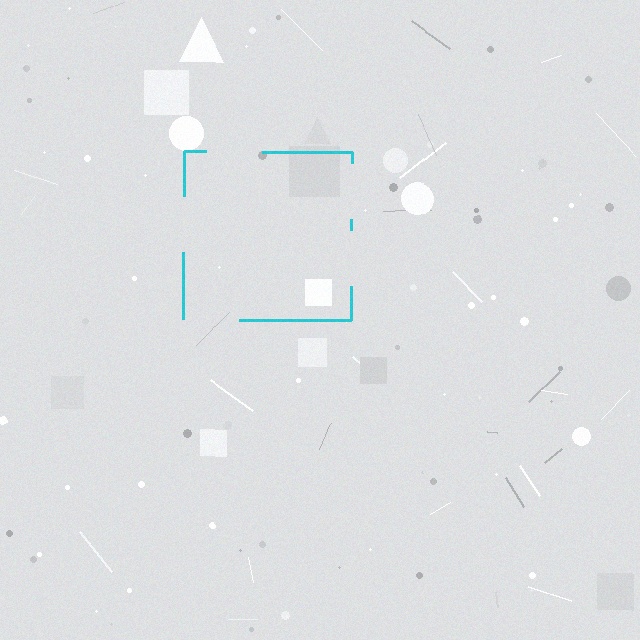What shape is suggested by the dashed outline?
The dashed outline suggests a square.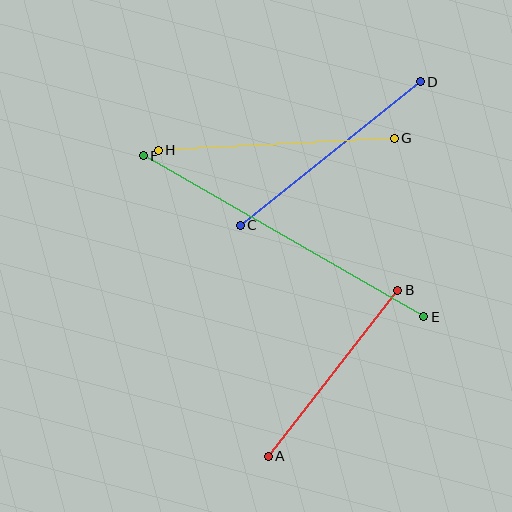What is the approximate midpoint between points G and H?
The midpoint is at approximately (276, 144) pixels.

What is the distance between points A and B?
The distance is approximately 211 pixels.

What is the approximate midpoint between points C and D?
The midpoint is at approximately (330, 154) pixels.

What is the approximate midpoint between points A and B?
The midpoint is at approximately (333, 373) pixels.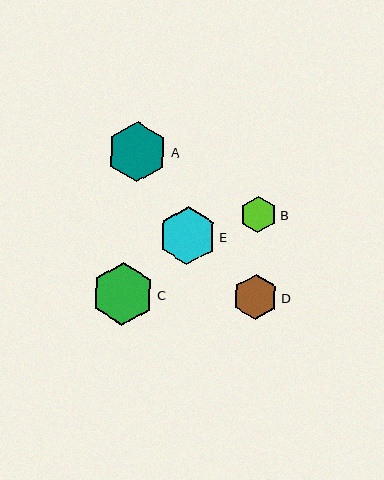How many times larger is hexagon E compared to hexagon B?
Hexagon E is approximately 1.6 times the size of hexagon B.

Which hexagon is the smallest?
Hexagon B is the smallest with a size of approximately 36 pixels.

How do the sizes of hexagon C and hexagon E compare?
Hexagon C and hexagon E are approximately the same size.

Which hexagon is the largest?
Hexagon C is the largest with a size of approximately 63 pixels.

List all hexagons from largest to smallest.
From largest to smallest: C, A, E, D, B.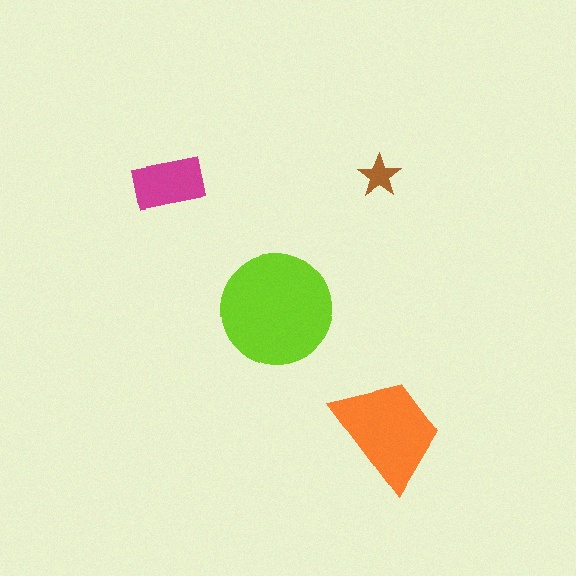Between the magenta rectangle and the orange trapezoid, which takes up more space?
The orange trapezoid.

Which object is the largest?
The lime circle.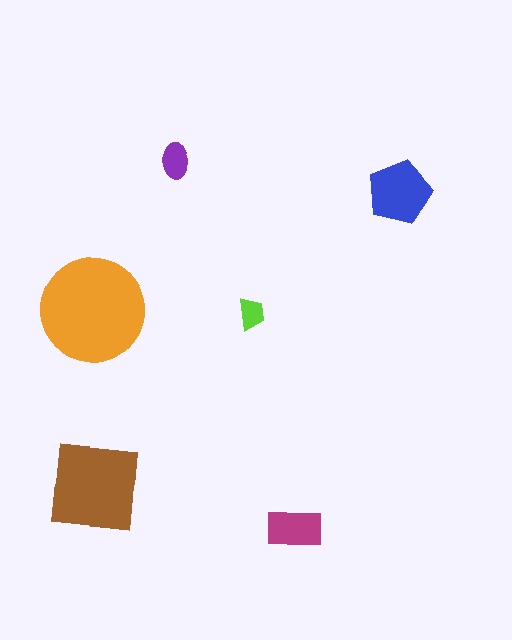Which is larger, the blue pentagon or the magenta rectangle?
The blue pentagon.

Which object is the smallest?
The lime trapezoid.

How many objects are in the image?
There are 6 objects in the image.